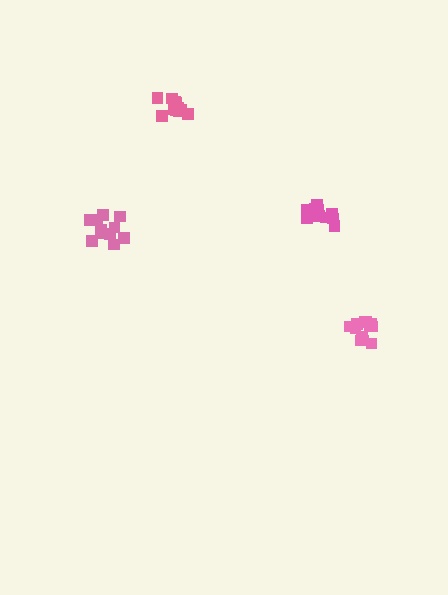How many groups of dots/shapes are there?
There are 4 groups.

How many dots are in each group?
Group 1: 12 dots, Group 2: 11 dots, Group 3: 11 dots, Group 4: 12 dots (46 total).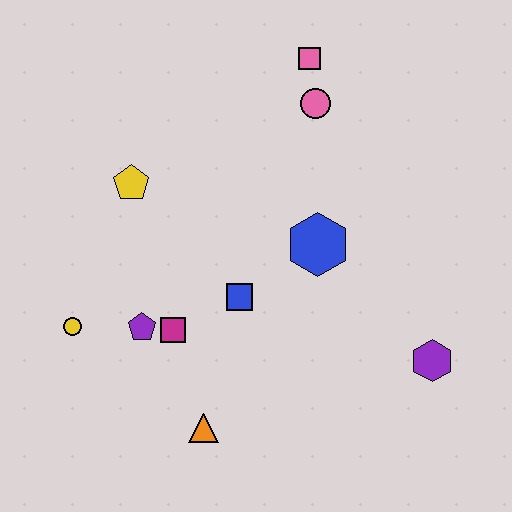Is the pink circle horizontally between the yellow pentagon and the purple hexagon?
Yes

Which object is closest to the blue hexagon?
The blue square is closest to the blue hexagon.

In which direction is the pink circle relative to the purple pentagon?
The pink circle is above the purple pentagon.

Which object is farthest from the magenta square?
The pink square is farthest from the magenta square.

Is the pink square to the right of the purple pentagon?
Yes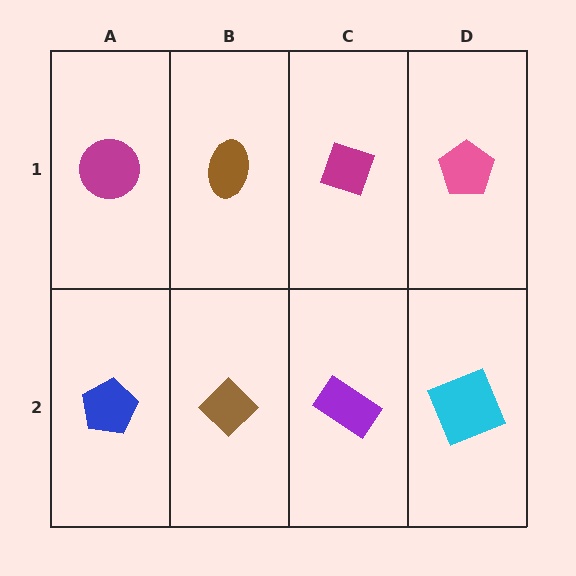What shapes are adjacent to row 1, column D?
A cyan square (row 2, column D), a magenta diamond (row 1, column C).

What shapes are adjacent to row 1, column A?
A blue pentagon (row 2, column A), a brown ellipse (row 1, column B).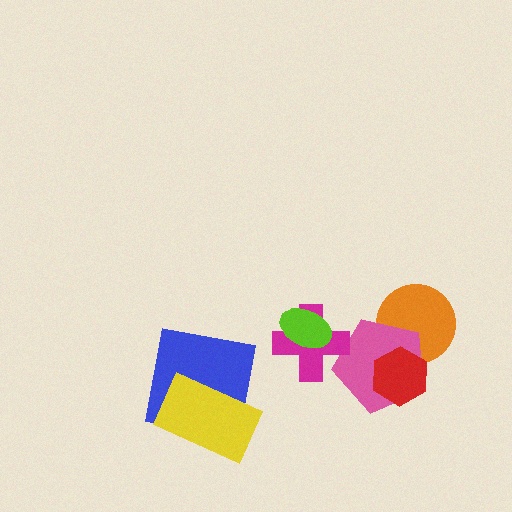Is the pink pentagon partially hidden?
Yes, it is partially covered by another shape.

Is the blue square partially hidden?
Yes, it is partially covered by another shape.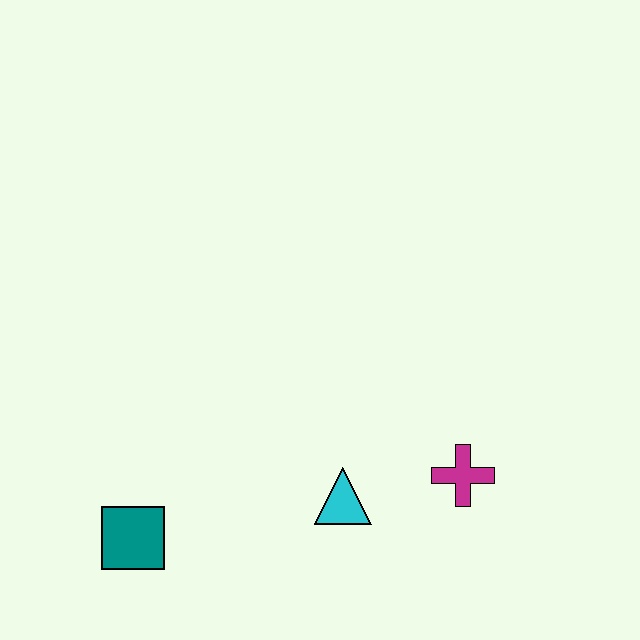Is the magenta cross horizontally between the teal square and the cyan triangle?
No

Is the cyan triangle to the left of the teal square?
No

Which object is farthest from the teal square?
The magenta cross is farthest from the teal square.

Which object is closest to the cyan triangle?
The magenta cross is closest to the cyan triangle.